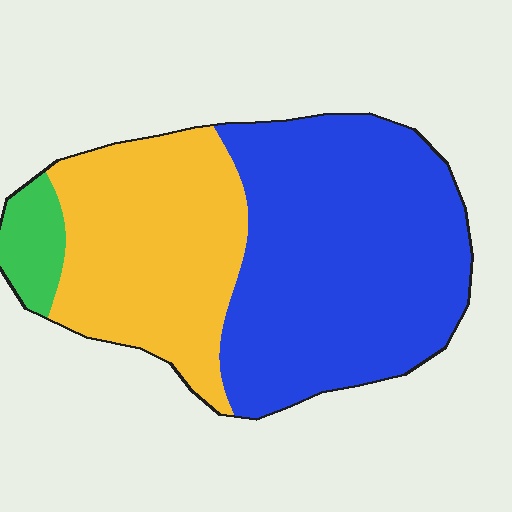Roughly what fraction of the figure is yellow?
Yellow takes up about three eighths (3/8) of the figure.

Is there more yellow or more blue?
Blue.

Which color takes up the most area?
Blue, at roughly 55%.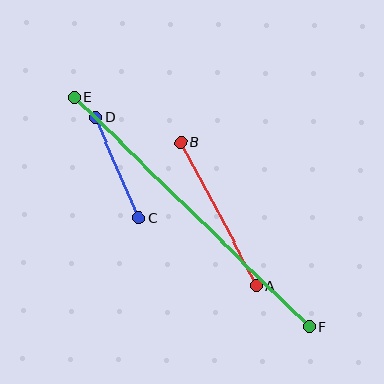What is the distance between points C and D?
The distance is approximately 109 pixels.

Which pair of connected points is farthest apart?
Points E and F are farthest apart.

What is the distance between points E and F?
The distance is approximately 328 pixels.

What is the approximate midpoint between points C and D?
The midpoint is at approximately (117, 167) pixels.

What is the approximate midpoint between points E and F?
The midpoint is at approximately (192, 212) pixels.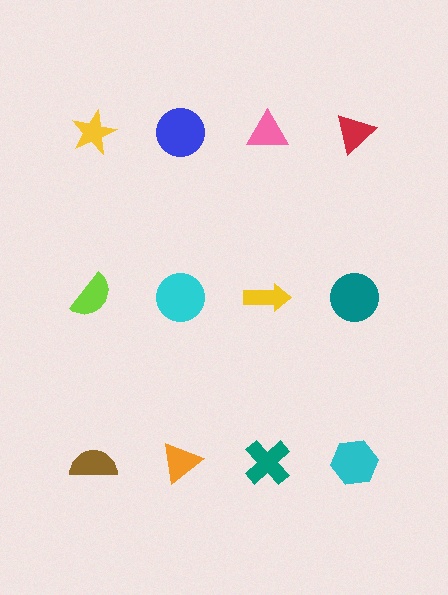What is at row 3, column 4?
A cyan hexagon.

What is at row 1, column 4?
A red triangle.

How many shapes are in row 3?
4 shapes.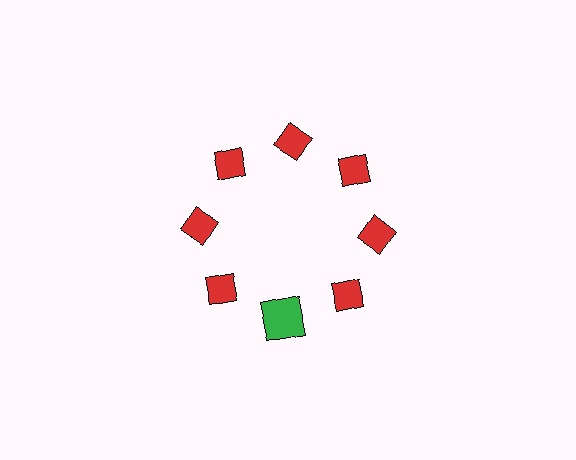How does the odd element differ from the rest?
It differs in both color (green instead of red) and shape (square instead of diamond).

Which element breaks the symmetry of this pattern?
The green square at roughly the 6 o'clock position breaks the symmetry. All other shapes are red diamonds.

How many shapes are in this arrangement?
There are 8 shapes arranged in a ring pattern.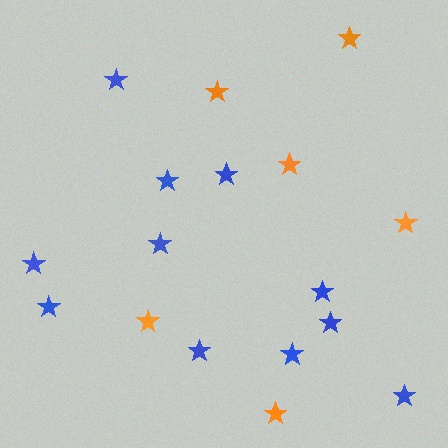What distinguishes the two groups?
There are 2 groups: one group of blue stars (11) and one group of orange stars (6).